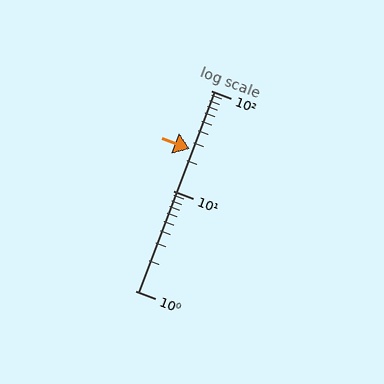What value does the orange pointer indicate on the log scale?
The pointer indicates approximately 26.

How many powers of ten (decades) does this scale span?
The scale spans 2 decades, from 1 to 100.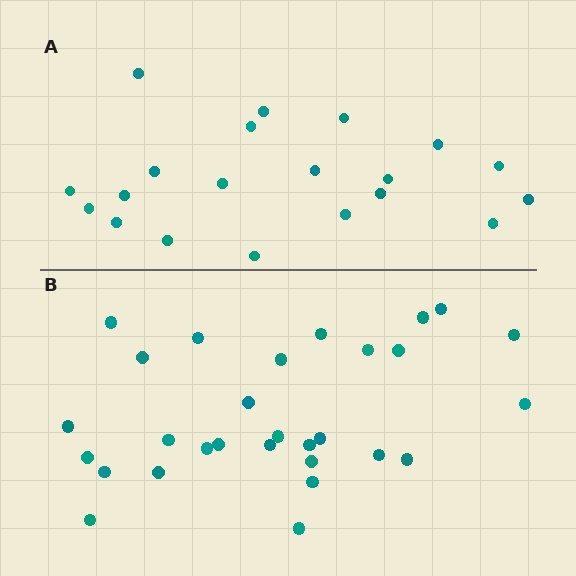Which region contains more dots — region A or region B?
Region B (the bottom region) has more dots.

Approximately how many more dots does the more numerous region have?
Region B has roughly 8 or so more dots than region A.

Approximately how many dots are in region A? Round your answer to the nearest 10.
About 20 dots.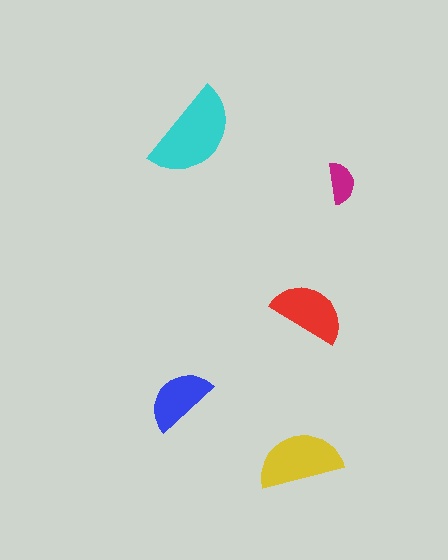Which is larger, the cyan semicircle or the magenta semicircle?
The cyan one.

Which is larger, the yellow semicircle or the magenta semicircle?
The yellow one.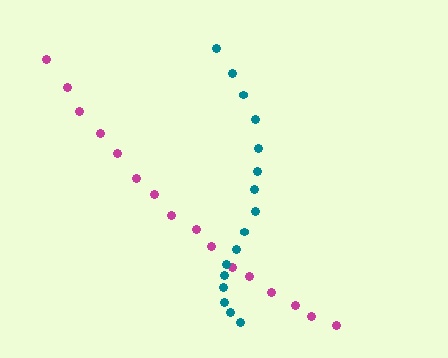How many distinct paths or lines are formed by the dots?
There are 2 distinct paths.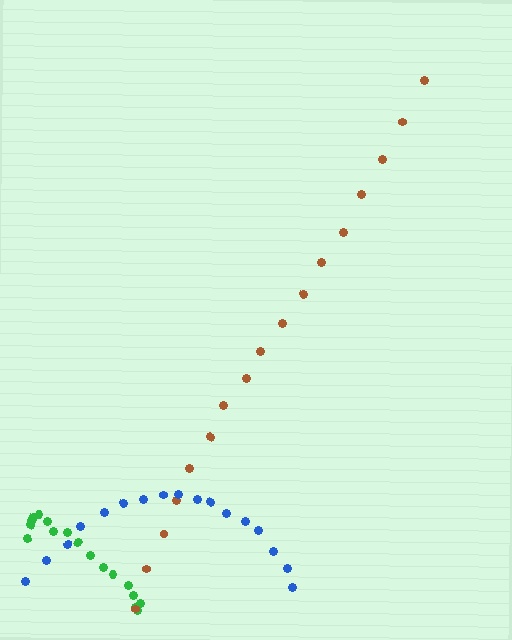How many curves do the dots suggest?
There are 3 distinct paths.